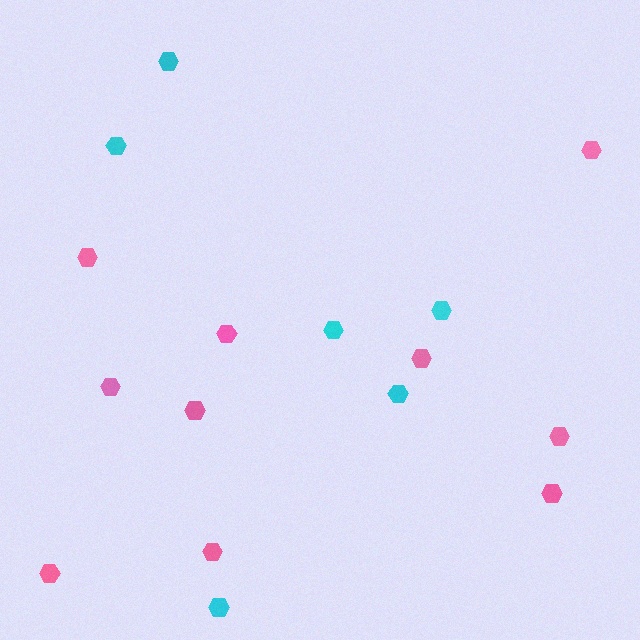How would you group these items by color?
There are 2 groups: one group of cyan hexagons (6) and one group of pink hexagons (10).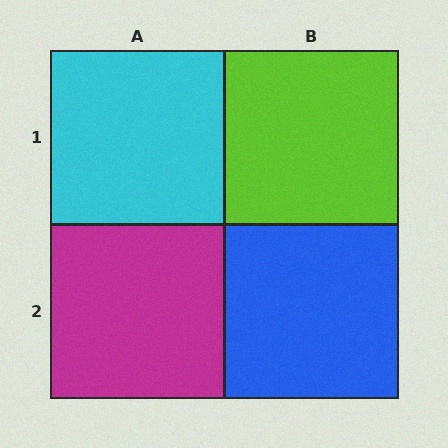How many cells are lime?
1 cell is lime.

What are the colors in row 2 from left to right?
Magenta, blue.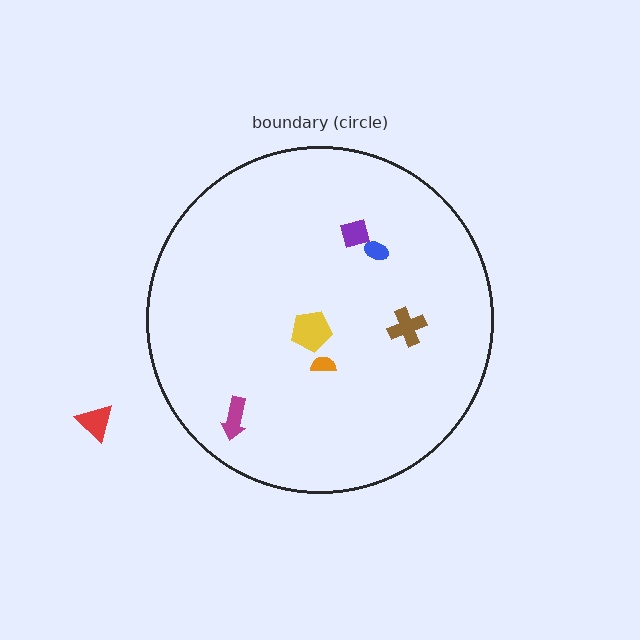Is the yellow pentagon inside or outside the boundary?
Inside.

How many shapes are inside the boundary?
6 inside, 1 outside.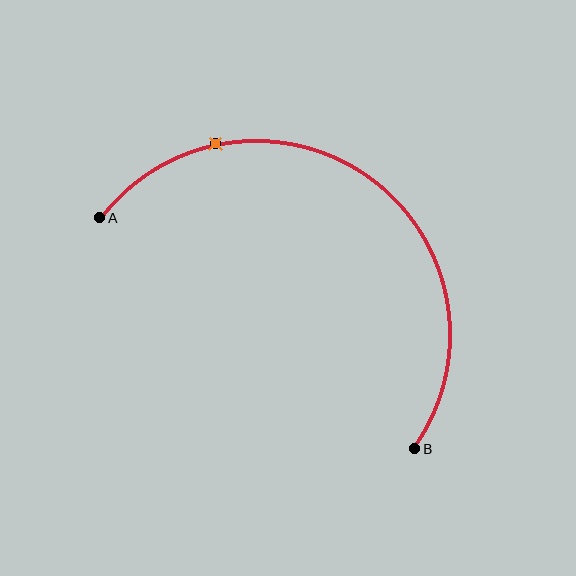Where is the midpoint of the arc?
The arc midpoint is the point on the curve farthest from the straight line joining A and B. It sits above and to the right of that line.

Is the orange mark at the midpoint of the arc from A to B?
No. The orange mark lies on the arc but is closer to endpoint A. The arc midpoint would be at the point on the curve equidistant along the arc from both A and B.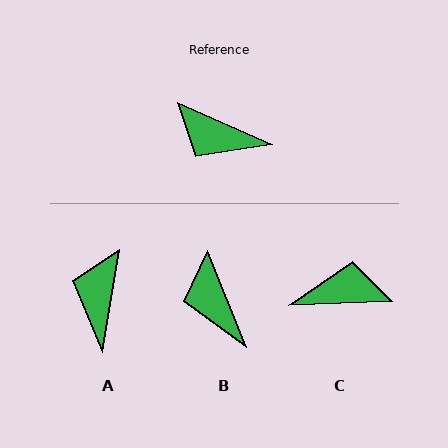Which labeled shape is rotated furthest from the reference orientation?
C, about 154 degrees away.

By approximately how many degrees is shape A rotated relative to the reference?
Approximately 75 degrees clockwise.